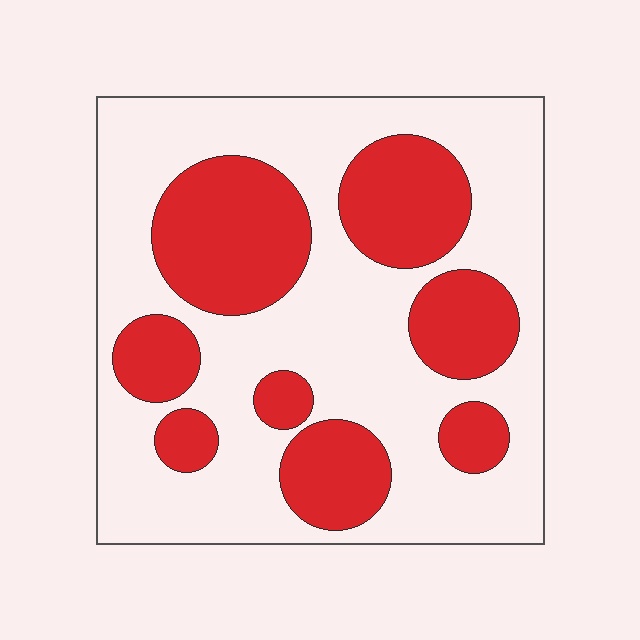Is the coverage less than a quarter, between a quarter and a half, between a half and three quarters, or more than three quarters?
Between a quarter and a half.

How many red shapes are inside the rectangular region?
8.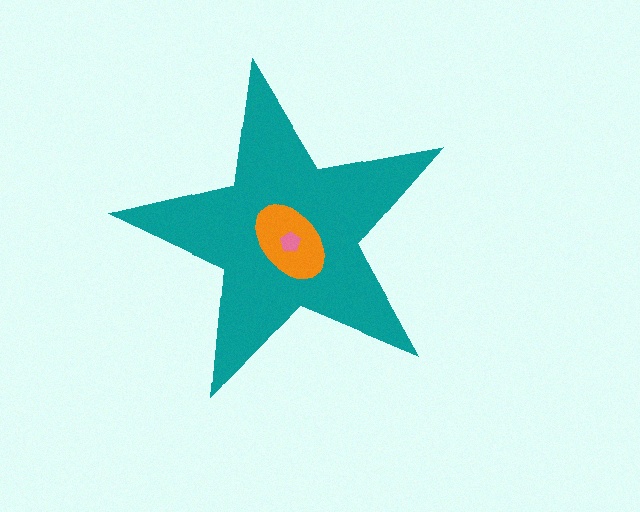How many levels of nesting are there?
3.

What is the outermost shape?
The teal star.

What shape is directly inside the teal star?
The orange ellipse.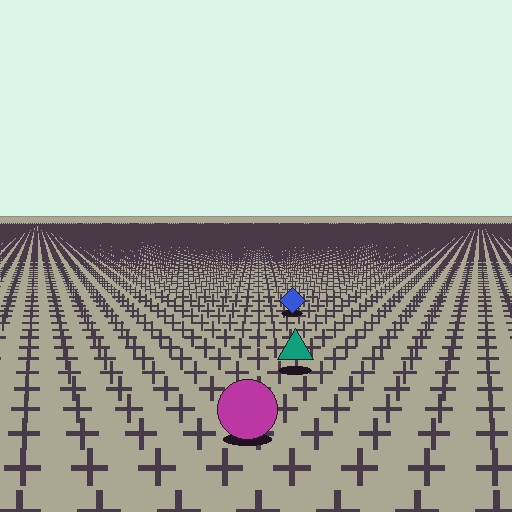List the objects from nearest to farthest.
From nearest to farthest: the magenta circle, the teal triangle, the blue diamond.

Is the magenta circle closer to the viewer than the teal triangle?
Yes. The magenta circle is closer — you can tell from the texture gradient: the ground texture is coarser near it.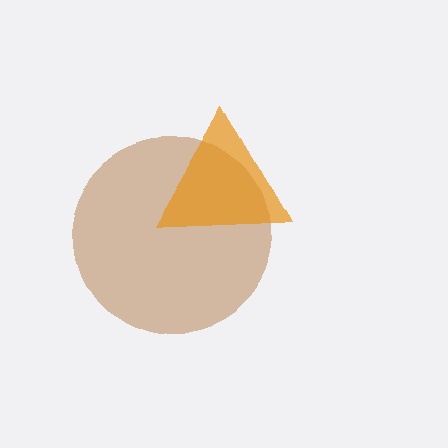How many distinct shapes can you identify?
There are 2 distinct shapes: a brown circle, an orange triangle.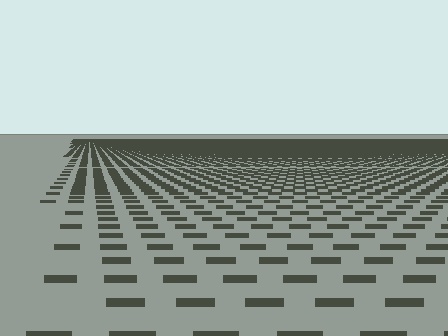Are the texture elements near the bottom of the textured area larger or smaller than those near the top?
Larger. Near the bottom, elements are closer to the viewer and appear at a bigger on-screen size.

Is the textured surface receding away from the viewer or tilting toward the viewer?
The surface is receding away from the viewer. Texture elements get smaller and denser toward the top.